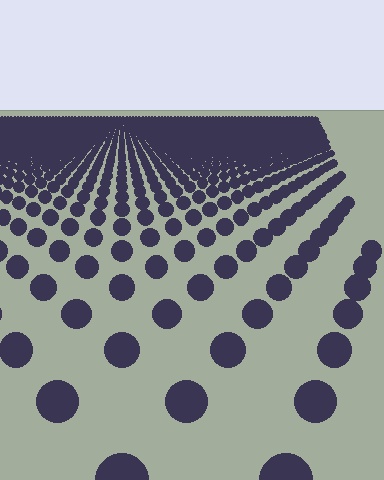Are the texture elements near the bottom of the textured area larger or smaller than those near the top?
Larger. Near the bottom, elements are closer to the viewer and appear at a bigger on-screen size.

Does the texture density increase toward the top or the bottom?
Density increases toward the top.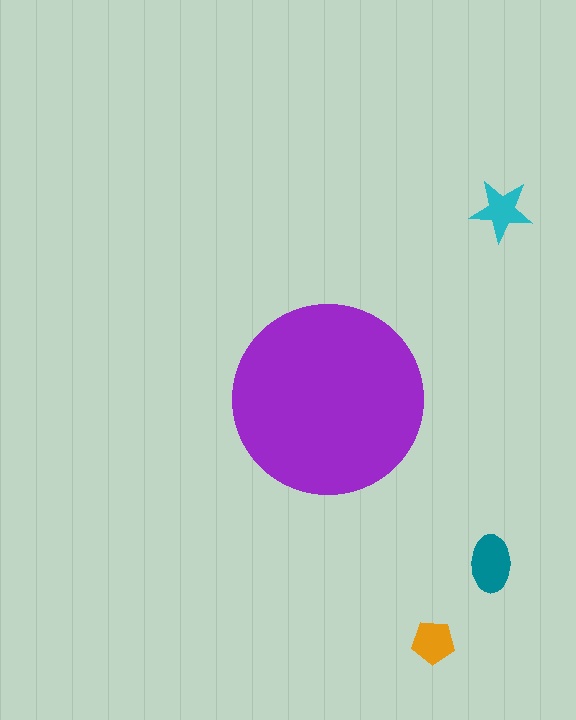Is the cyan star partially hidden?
No, the cyan star is fully visible.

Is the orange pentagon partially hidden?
No, the orange pentagon is fully visible.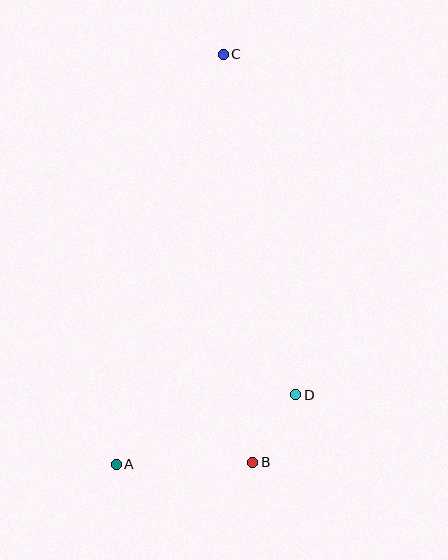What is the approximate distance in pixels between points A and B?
The distance between A and B is approximately 137 pixels.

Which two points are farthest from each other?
Points A and C are farthest from each other.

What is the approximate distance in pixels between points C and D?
The distance between C and D is approximately 348 pixels.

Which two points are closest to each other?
Points B and D are closest to each other.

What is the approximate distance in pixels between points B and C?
The distance between B and C is approximately 409 pixels.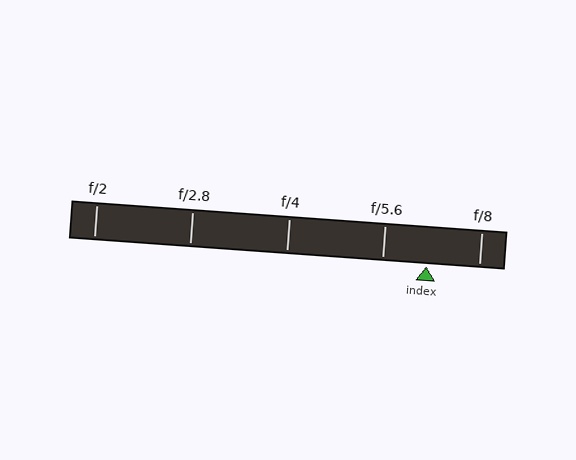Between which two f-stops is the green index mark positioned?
The index mark is between f/5.6 and f/8.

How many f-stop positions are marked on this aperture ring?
There are 5 f-stop positions marked.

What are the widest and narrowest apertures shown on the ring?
The widest aperture shown is f/2 and the narrowest is f/8.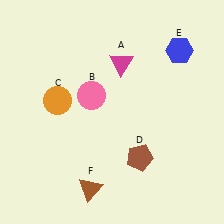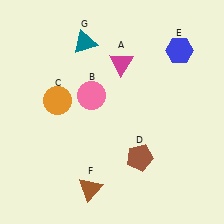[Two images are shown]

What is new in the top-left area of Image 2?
A teal triangle (G) was added in the top-left area of Image 2.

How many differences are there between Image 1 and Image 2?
There is 1 difference between the two images.